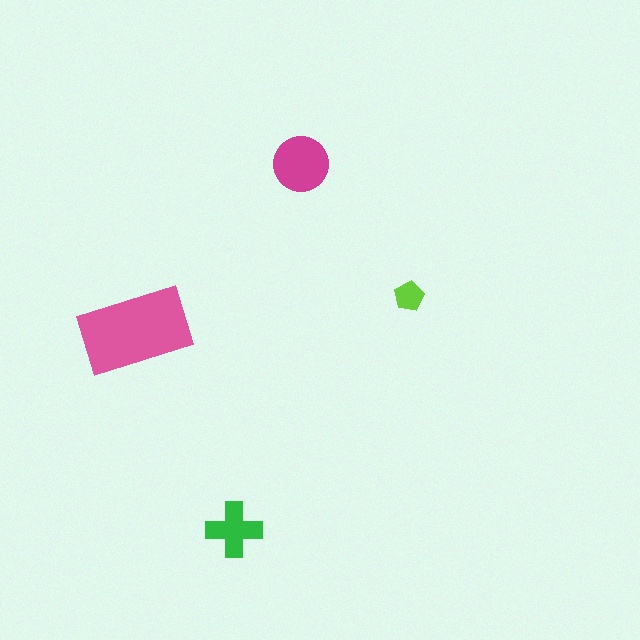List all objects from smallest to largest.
The lime pentagon, the green cross, the magenta circle, the pink rectangle.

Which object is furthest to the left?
The pink rectangle is leftmost.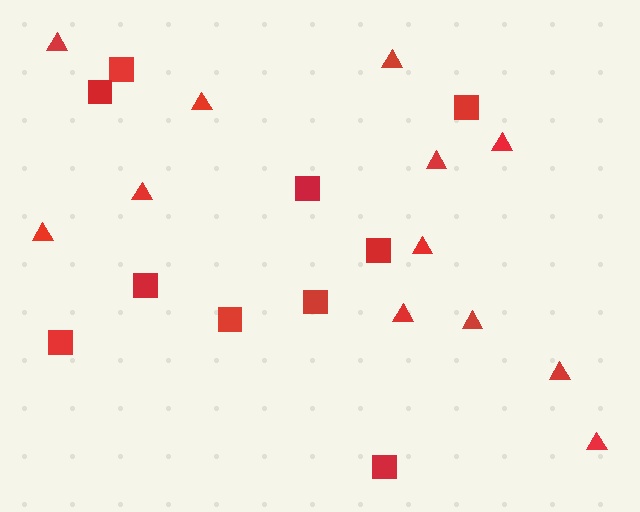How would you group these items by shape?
There are 2 groups: one group of squares (10) and one group of triangles (12).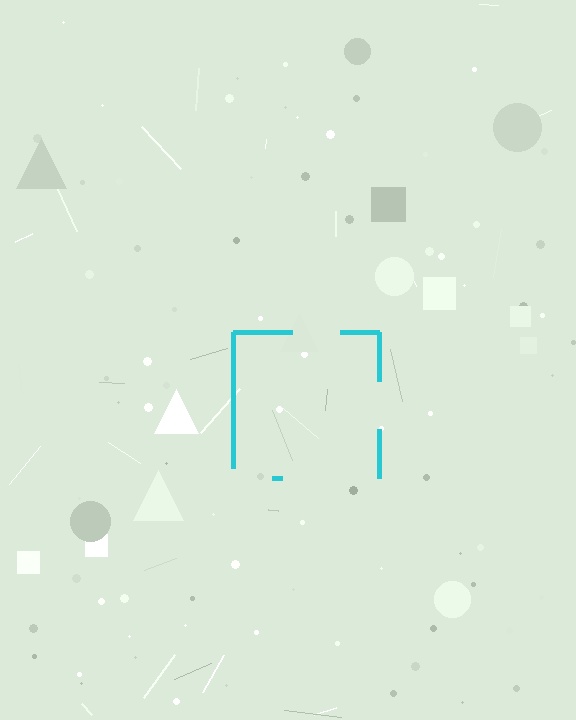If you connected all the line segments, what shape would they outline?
They would outline a square.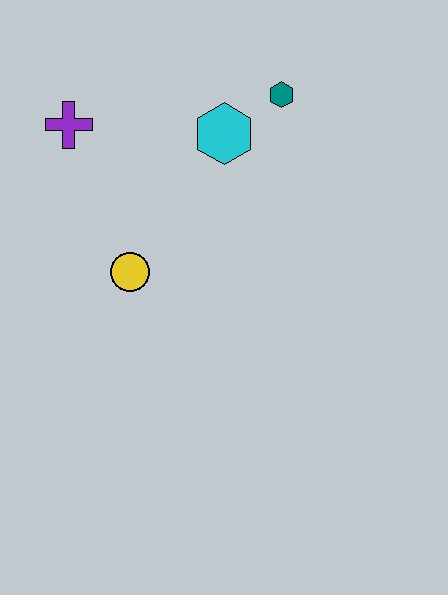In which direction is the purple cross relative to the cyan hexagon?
The purple cross is to the left of the cyan hexagon.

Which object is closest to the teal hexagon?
The cyan hexagon is closest to the teal hexagon.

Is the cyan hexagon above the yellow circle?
Yes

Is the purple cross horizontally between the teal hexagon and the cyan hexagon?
No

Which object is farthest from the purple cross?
The teal hexagon is farthest from the purple cross.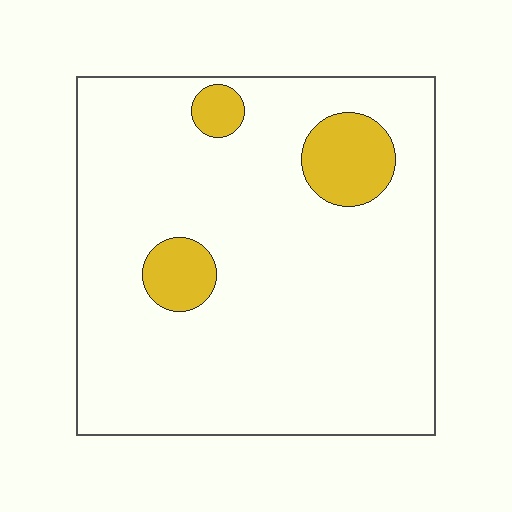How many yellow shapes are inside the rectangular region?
3.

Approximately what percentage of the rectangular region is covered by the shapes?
Approximately 10%.